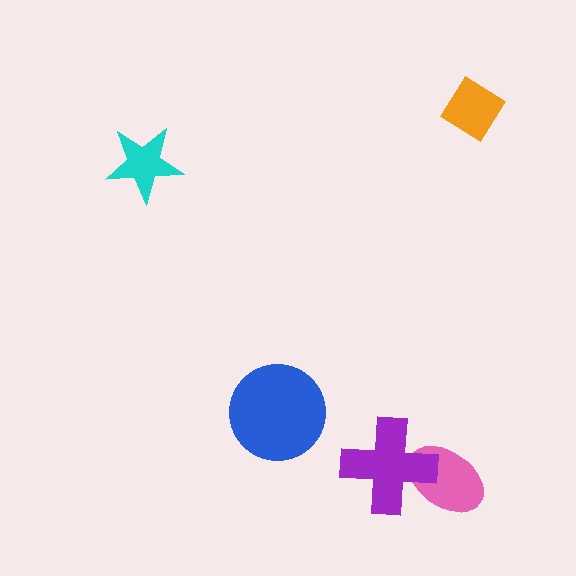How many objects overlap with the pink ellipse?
1 object overlaps with the pink ellipse.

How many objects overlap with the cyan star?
0 objects overlap with the cyan star.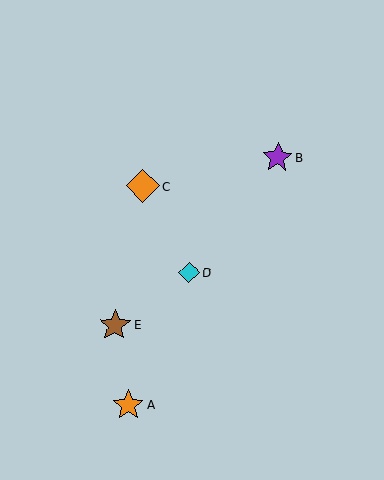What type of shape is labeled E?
Shape E is a brown star.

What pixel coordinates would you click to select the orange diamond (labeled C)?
Click at (143, 186) to select the orange diamond C.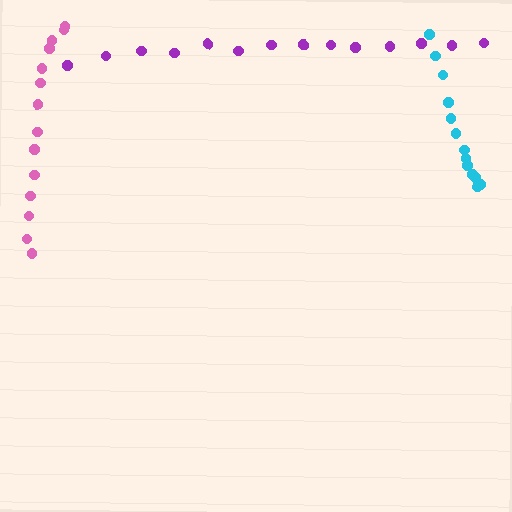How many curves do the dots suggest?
There are 3 distinct paths.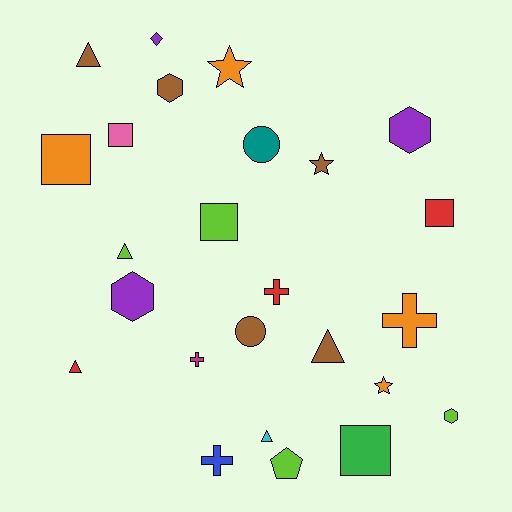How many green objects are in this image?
There is 1 green object.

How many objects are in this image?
There are 25 objects.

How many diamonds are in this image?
There is 1 diamond.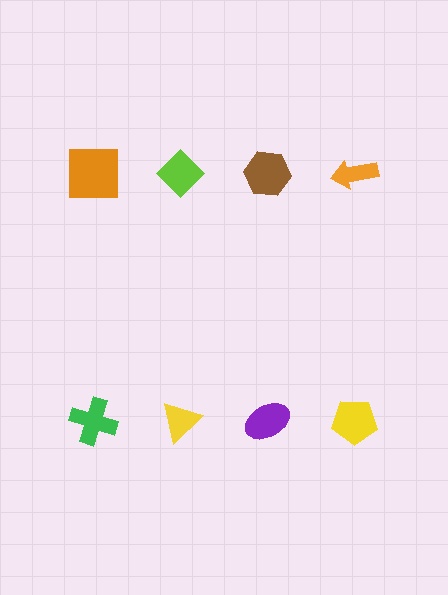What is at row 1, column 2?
A lime diamond.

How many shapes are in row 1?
4 shapes.